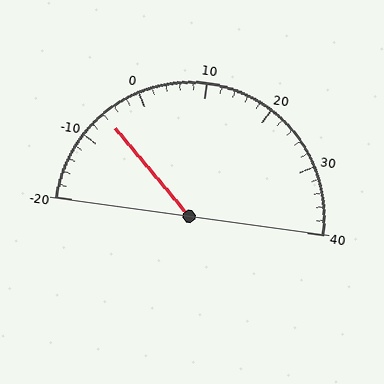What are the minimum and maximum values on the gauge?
The gauge ranges from -20 to 40.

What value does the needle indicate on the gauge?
The needle indicates approximately -6.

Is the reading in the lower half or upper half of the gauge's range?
The reading is in the lower half of the range (-20 to 40).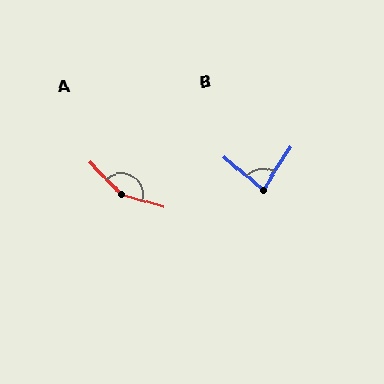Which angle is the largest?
A, at approximately 150 degrees.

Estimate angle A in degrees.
Approximately 150 degrees.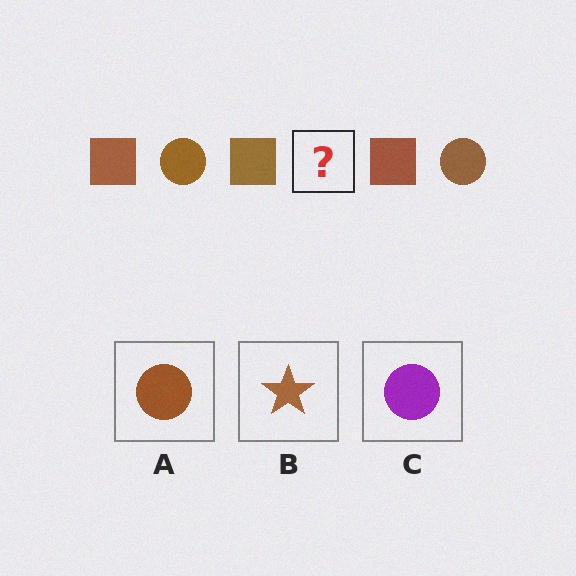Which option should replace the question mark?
Option A.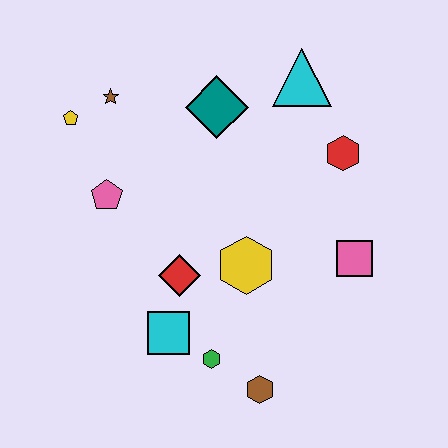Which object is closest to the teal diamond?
The cyan triangle is closest to the teal diamond.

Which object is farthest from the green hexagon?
The cyan triangle is farthest from the green hexagon.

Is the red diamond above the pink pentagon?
No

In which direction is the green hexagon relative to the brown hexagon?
The green hexagon is to the left of the brown hexagon.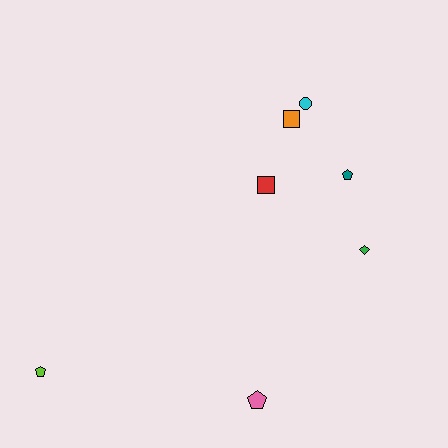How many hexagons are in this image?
There are no hexagons.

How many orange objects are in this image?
There is 1 orange object.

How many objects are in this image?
There are 7 objects.